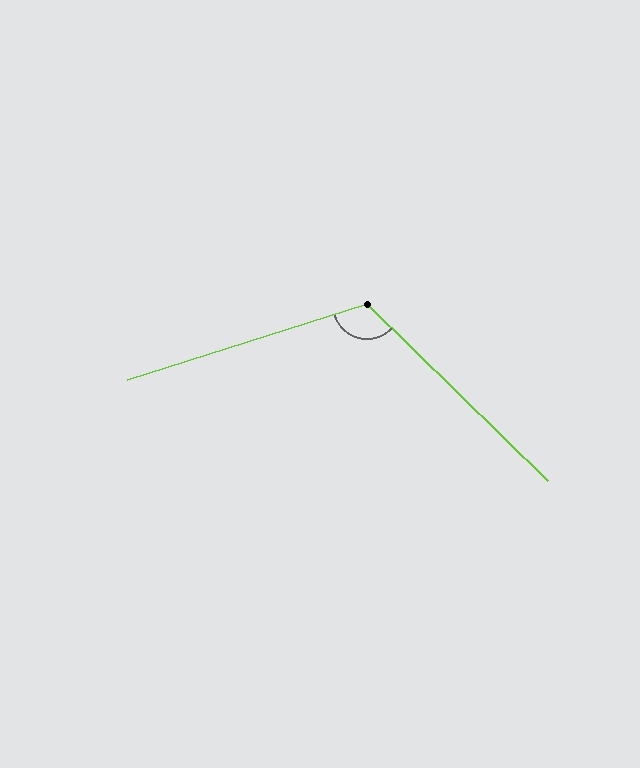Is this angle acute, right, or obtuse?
It is obtuse.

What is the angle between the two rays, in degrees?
Approximately 118 degrees.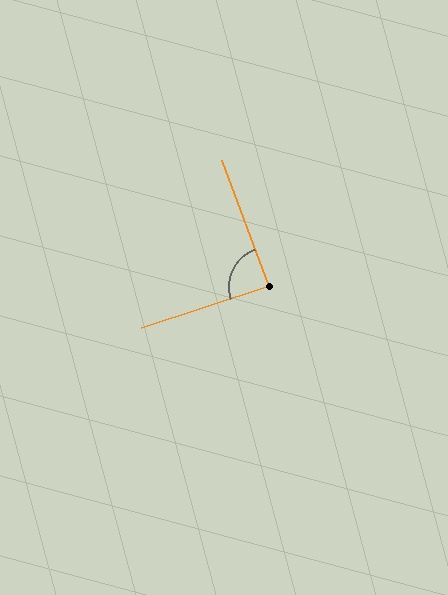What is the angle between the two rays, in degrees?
Approximately 87 degrees.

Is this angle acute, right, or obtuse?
It is approximately a right angle.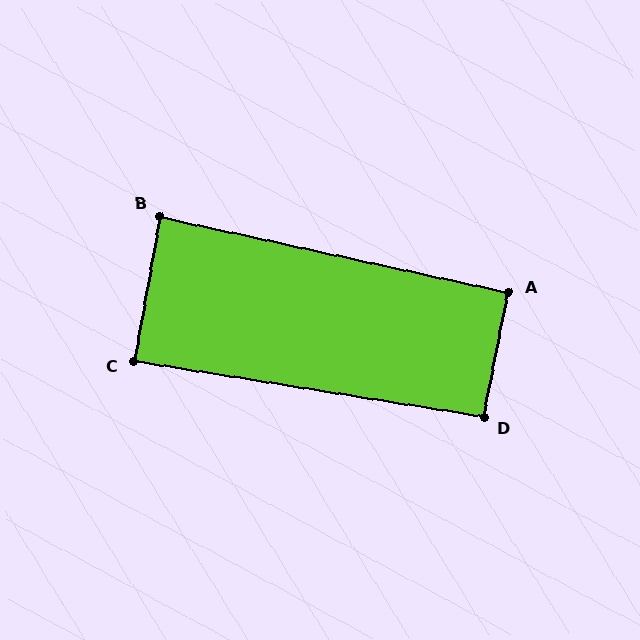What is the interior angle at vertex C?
Approximately 89 degrees (approximately right).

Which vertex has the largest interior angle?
D, at approximately 92 degrees.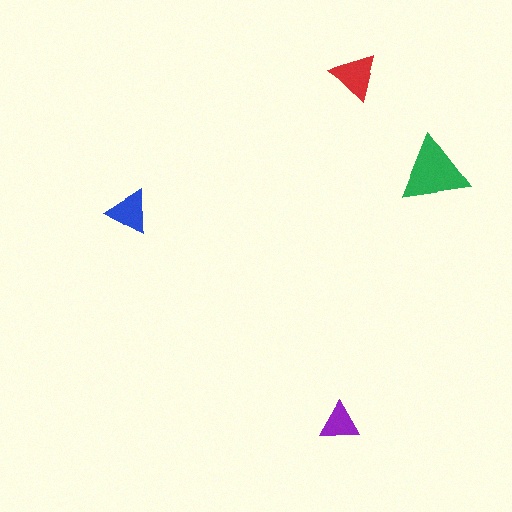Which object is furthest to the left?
The blue triangle is leftmost.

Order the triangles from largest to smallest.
the green one, the red one, the blue one, the purple one.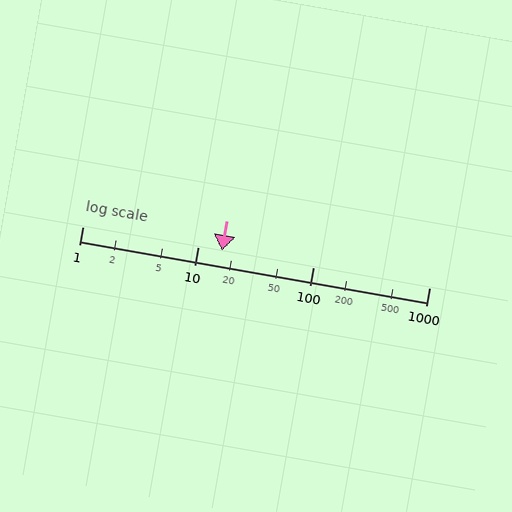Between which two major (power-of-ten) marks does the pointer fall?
The pointer is between 10 and 100.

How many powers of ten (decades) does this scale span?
The scale spans 3 decades, from 1 to 1000.